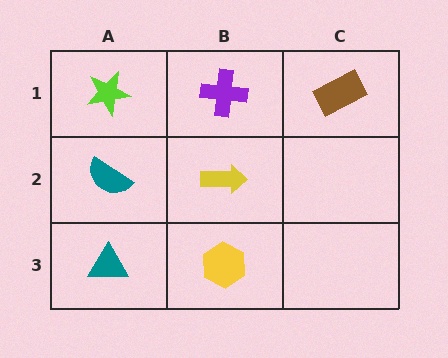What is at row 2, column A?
A teal semicircle.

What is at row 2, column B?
A yellow arrow.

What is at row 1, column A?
A lime star.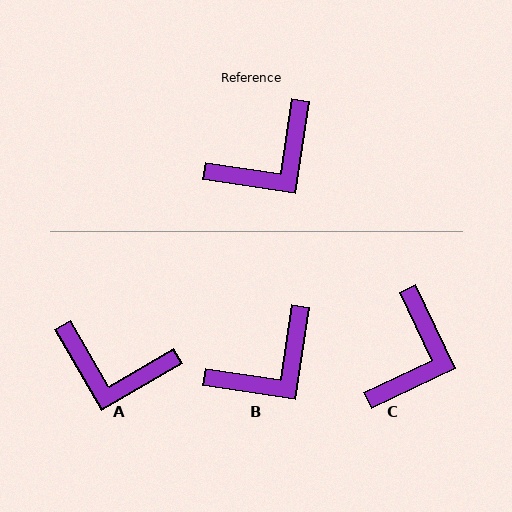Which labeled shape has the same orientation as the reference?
B.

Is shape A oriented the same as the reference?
No, it is off by about 51 degrees.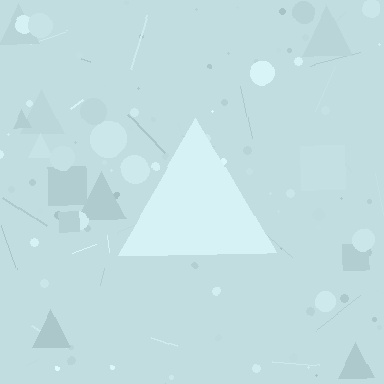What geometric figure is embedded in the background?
A triangle is embedded in the background.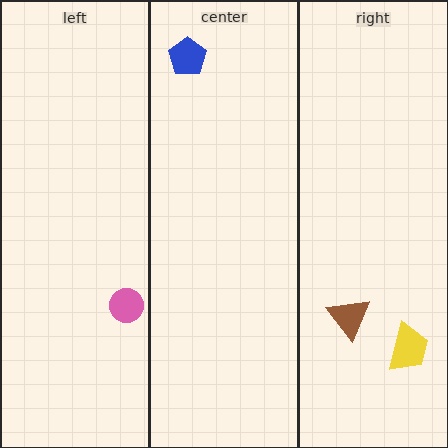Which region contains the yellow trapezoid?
The right region.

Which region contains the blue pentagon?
The center region.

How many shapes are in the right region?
2.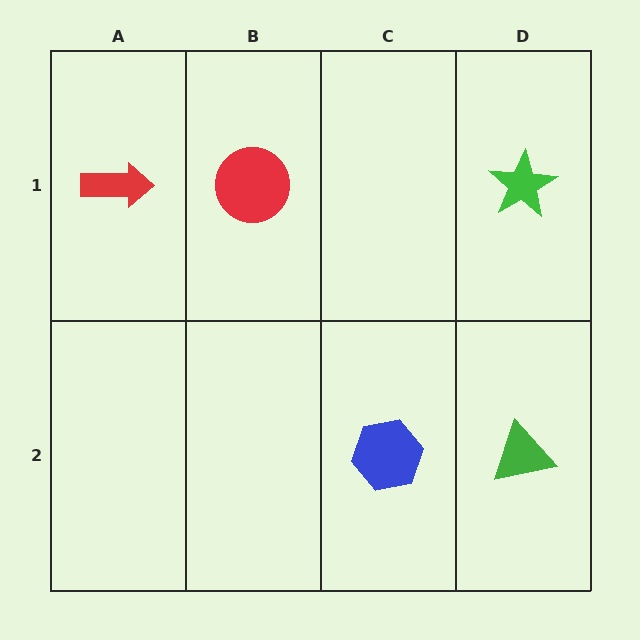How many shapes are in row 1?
3 shapes.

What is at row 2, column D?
A green triangle.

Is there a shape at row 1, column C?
No, that cell is empty.